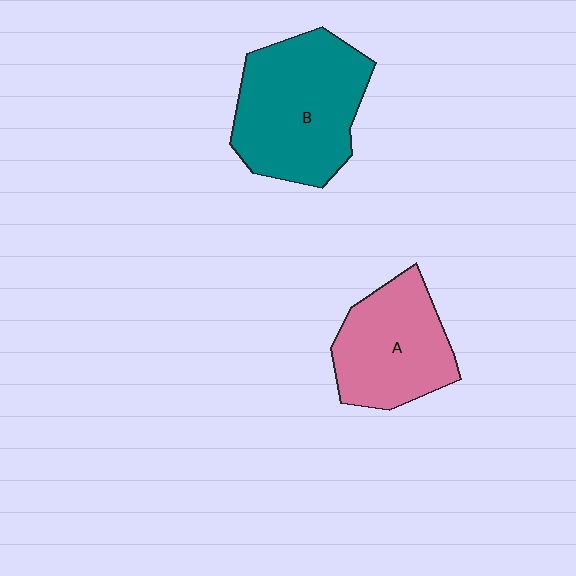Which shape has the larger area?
Shape B (teal).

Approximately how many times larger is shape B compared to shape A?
Approximately 1.3 times.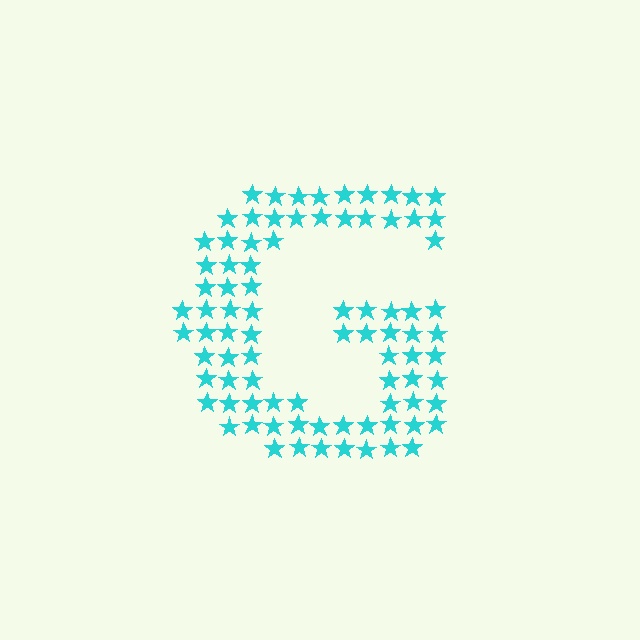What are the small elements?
The small elements are stars.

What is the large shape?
The large shape is the letter G.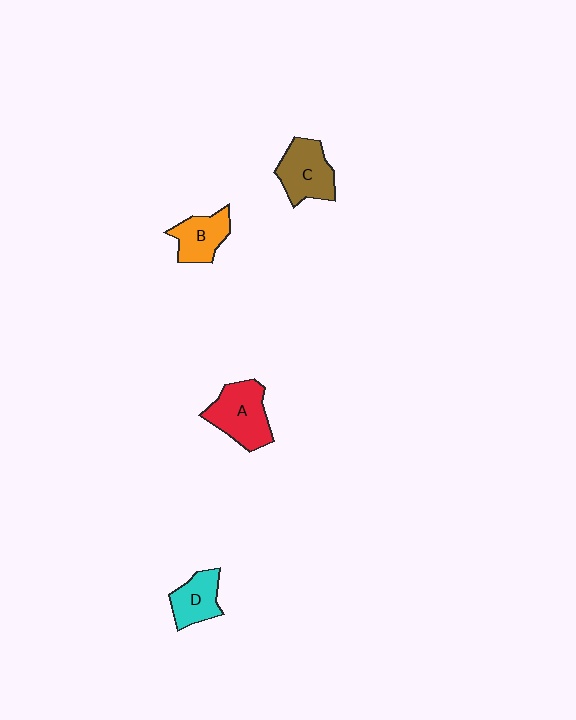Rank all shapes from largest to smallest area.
From largest to smallest: A (red), C (brown), B (orange), D (cyan).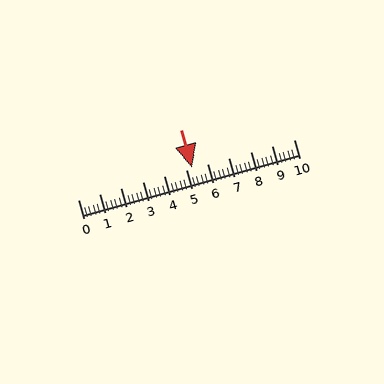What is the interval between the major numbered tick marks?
The major tick marks are spaced 1 units apart.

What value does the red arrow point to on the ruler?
The red arrow points to approximately 5.3.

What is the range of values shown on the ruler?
The ruler shows values from 0 to 10.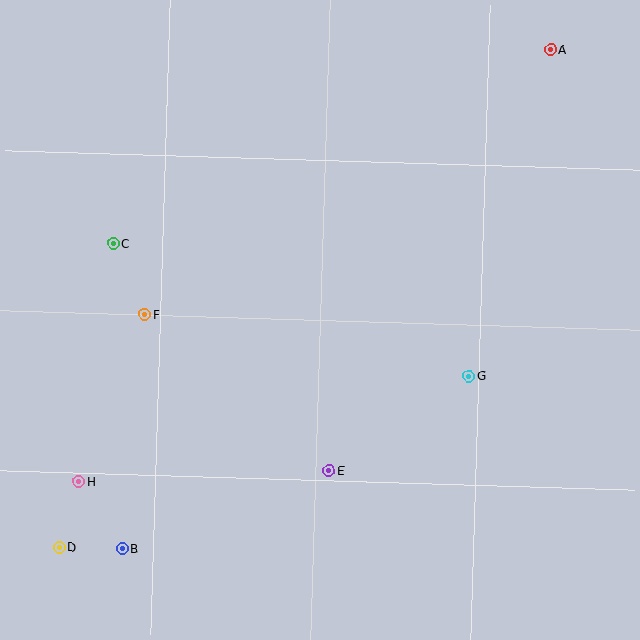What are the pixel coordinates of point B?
Point B is at (122, 549).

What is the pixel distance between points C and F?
The distance between C and F is 77 pixels.